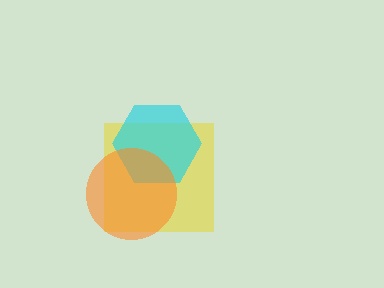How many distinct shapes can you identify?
There are 3 distinct shapes: a yellow square, a cyan hexagon, an orange circle.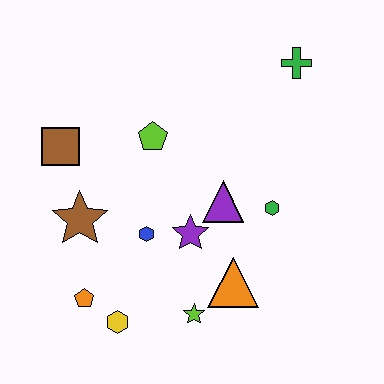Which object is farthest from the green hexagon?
The brown square is farthest from the green hexagon.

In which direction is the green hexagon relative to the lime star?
The green hexagon is above the lime star.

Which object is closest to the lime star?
The orange triangle is closest to the lime star.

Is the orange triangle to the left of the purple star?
No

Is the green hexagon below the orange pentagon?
No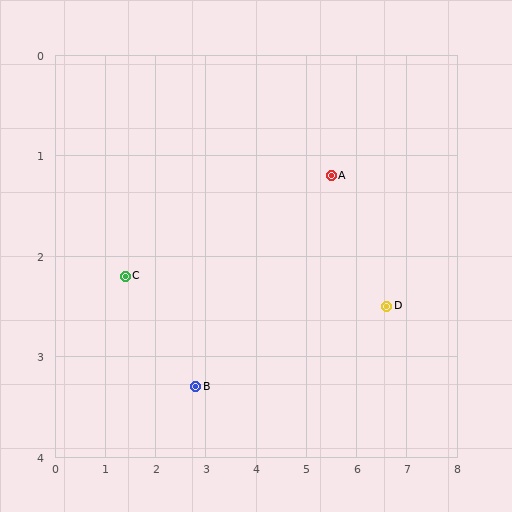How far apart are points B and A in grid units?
Points B and A are about 3.4 grid units apart.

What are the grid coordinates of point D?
Point D is at approximately (6.6, 2.5).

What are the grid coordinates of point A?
Point A is at approximately (5.5, 1.2).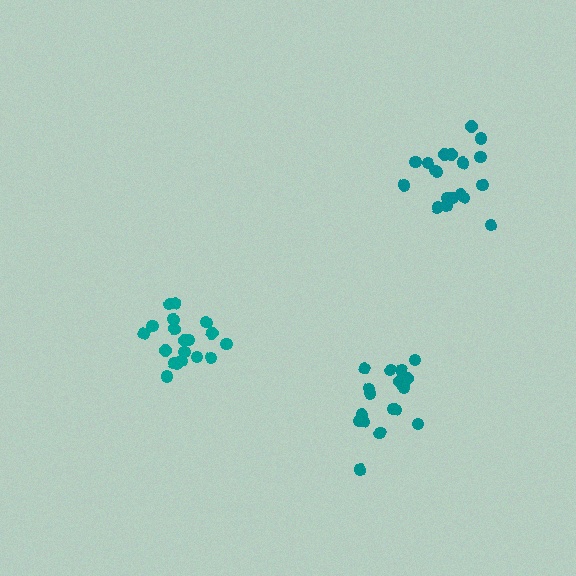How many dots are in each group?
Group 1: 19 dots, Group 2: 17 dots, Group 3: 19 dots (55 total).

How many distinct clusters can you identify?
There are 3 distinct clusters.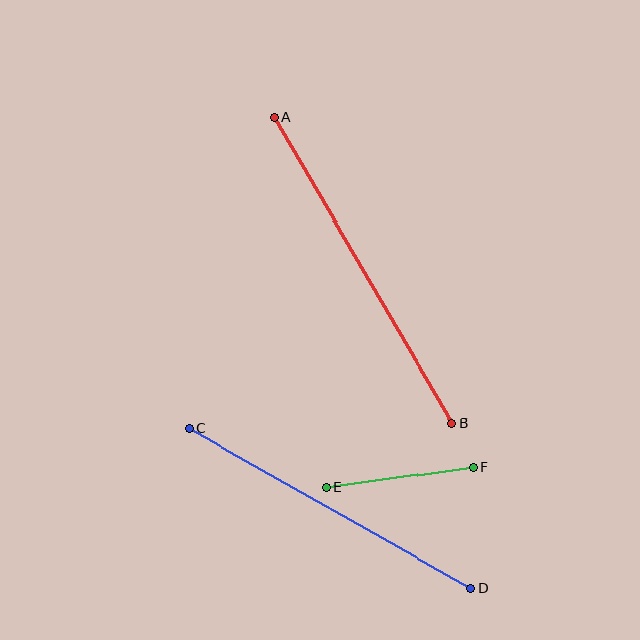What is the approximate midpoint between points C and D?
The midpoint is at approximately (330, 508) pixels.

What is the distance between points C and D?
The distance is approximately 323 pixels.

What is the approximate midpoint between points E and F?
The midpoint is at approximately (400, 477) pixels.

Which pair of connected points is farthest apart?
Points A and B are farthest apart.